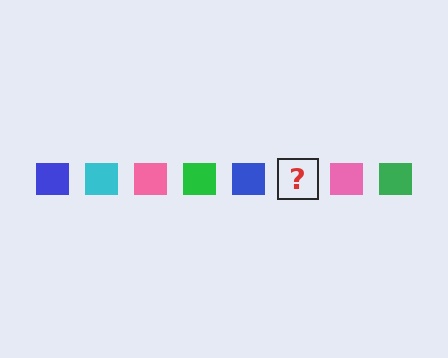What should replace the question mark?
The question mark should be replaced with a cyan square.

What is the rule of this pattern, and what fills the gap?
The rule is that the pattern cycles through blue, cyan, pink, green squares. The gap should be filled with a cyan square.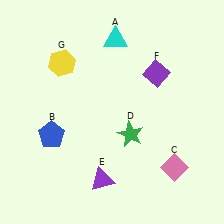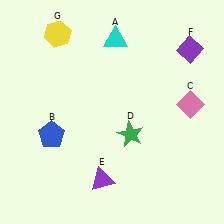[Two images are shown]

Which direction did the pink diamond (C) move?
The pink diamond (C) moved up.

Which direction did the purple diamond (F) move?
The purple diamond (F) moved right.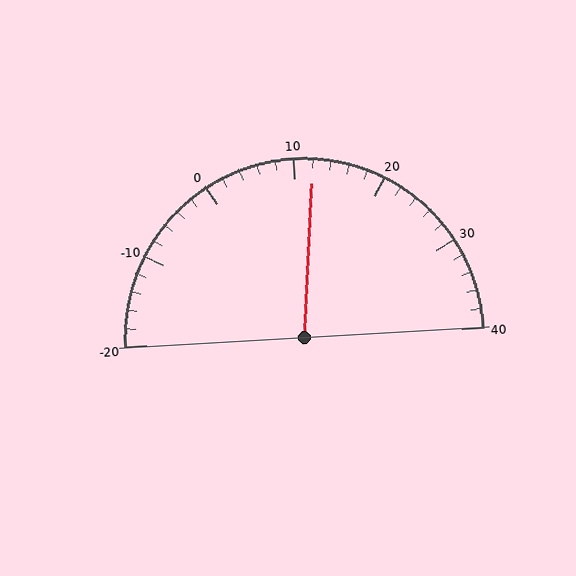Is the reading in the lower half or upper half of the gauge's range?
The reading is in the upper half of the range (-20 to 40).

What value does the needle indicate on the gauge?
The needle indicates approximately 12.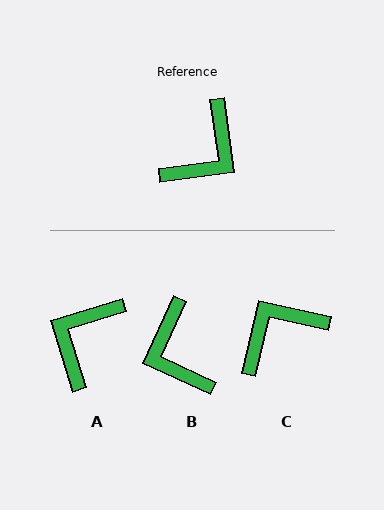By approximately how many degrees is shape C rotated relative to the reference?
Approximately 159 degrees counter-clockwise.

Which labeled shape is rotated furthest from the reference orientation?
A, about 171 degrees away.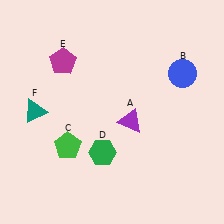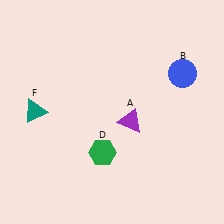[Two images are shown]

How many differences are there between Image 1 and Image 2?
There are 2 differences between the two images.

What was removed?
The magenta pentagon (E), the green pentagon (C) were removed in Image 2.